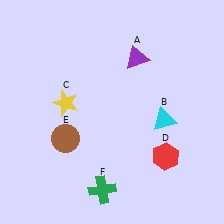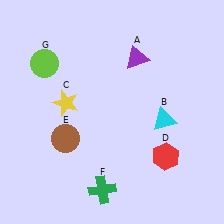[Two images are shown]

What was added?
A lime circle (G) was added in Image 2.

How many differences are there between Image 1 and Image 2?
There is 1 difference between the two images.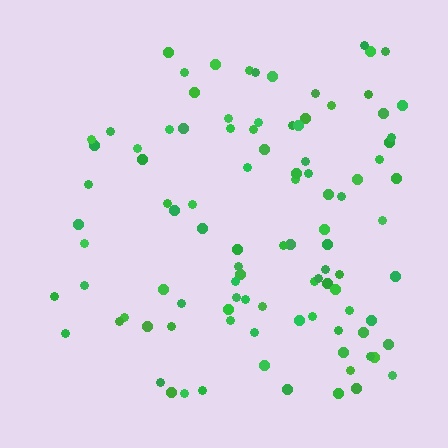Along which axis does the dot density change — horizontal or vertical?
Horizontal.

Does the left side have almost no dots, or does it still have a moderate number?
Still a moderate number, just noticeably fewer than the right.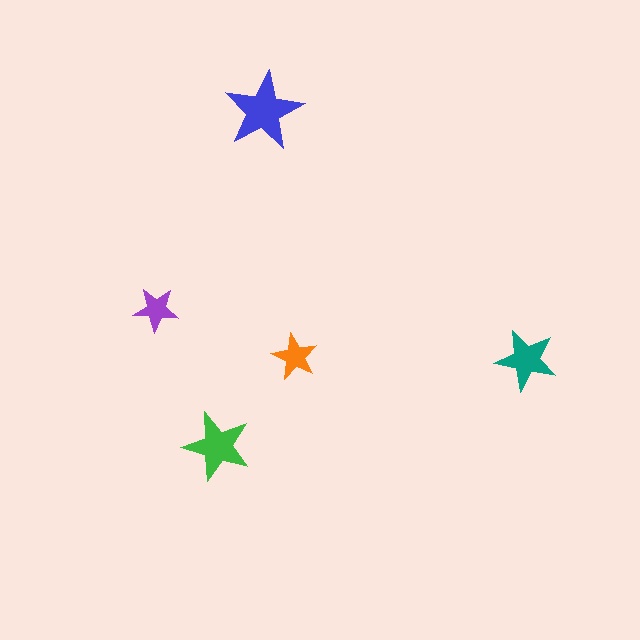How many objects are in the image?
There are 5 objects in the image.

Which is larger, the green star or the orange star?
The green one.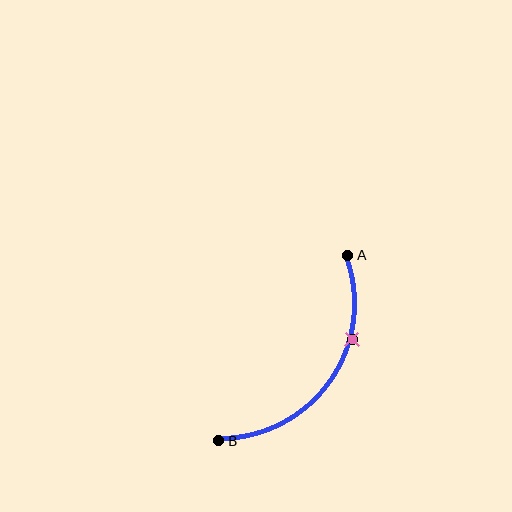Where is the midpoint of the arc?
The arc midpoint is the point on the curve farthest from the straight line joining A and B. It sits below and to the right of that line.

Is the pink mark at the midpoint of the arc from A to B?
No. The pink mark lies on the arc but is closer to endpoint A. The arc midpoint would be at the point on the curve equidistant along the arc from both A and B.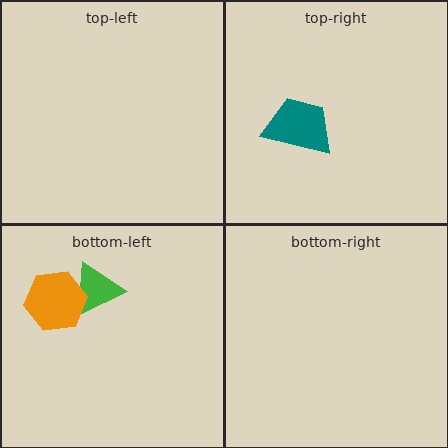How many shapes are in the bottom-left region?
2.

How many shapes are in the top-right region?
1.